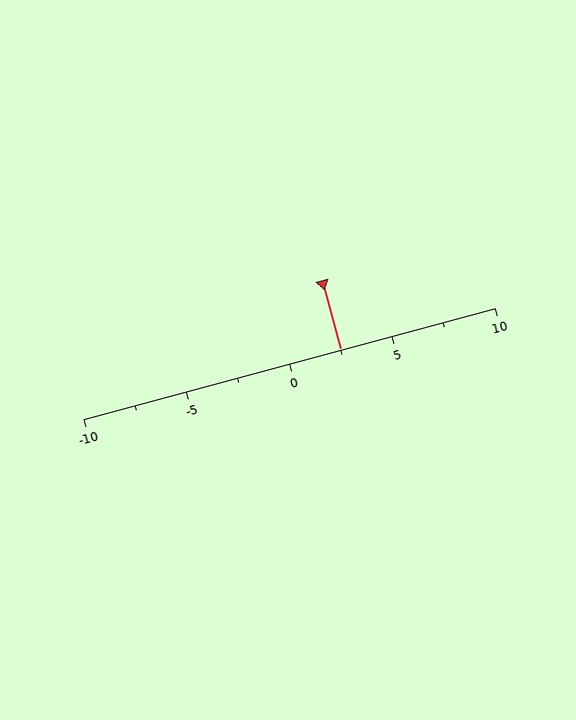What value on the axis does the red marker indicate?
The marker indicates approximately 2.5.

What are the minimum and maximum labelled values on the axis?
The axis runs from -10 to 10.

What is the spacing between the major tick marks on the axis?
The major ticks are spaced 5 apart.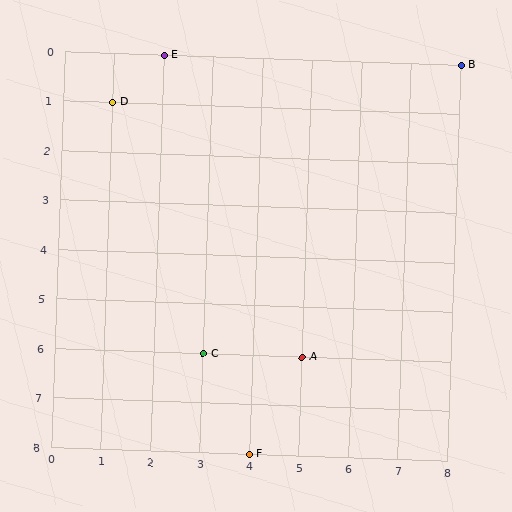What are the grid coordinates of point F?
Point F is at grid coordinates (4, 8).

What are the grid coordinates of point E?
Point E is at grid coordinates (2, 0).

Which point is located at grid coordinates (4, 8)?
Point F is at (4, 8).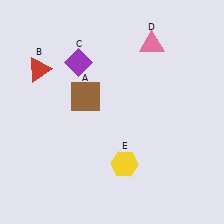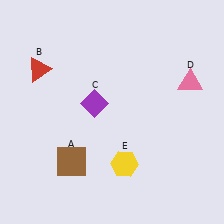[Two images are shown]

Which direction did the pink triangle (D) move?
The pink triangle (D) moved down.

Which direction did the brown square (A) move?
The brown square (A) moved down.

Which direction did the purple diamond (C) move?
The purple diamond (C) moved down.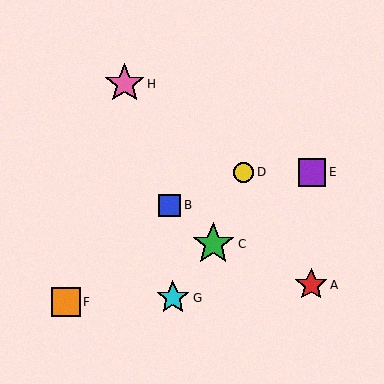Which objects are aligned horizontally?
Objects D, E are aligned horizontally.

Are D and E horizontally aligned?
Yes, both are at y≈172.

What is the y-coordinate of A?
Object A is at y≈285.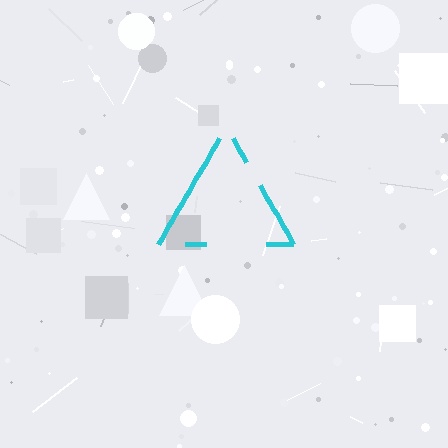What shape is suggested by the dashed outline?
The dashed outline suggests a triangle.